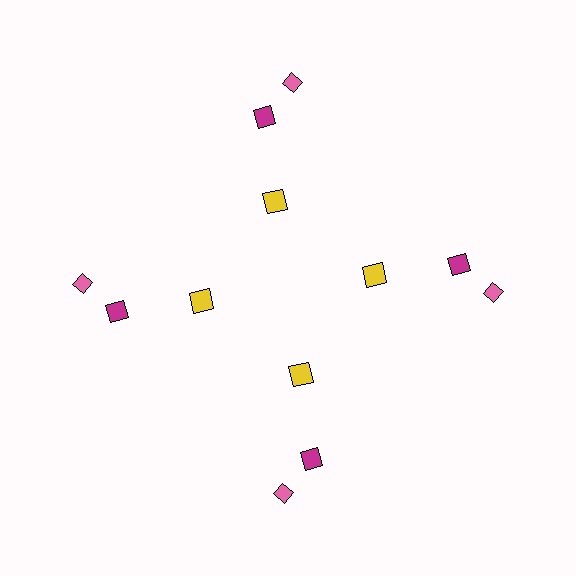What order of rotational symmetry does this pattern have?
This pattern has 4-fold rotational symmetry.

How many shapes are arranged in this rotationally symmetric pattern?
There are 12 shapes, arranged in 4 groups of 3.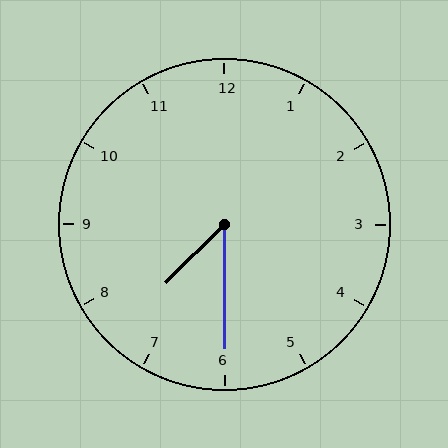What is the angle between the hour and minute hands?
Approximately 45 degrees.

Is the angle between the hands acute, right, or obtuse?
It is acute.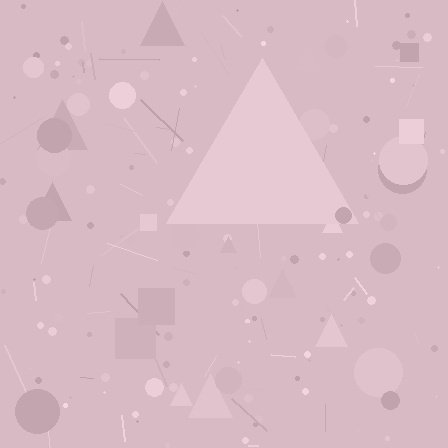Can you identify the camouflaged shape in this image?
The camouflaged shape is a triangle.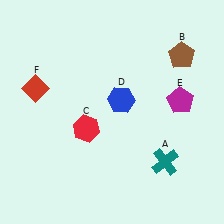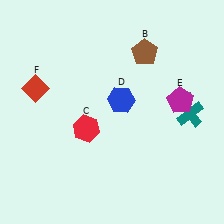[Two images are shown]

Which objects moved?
The objects that moved are: the teal cross (A), the brown pentagon (B).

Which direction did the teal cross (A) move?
The teal cross (A) moved up.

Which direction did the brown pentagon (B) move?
The brown pentagon (B) moved left.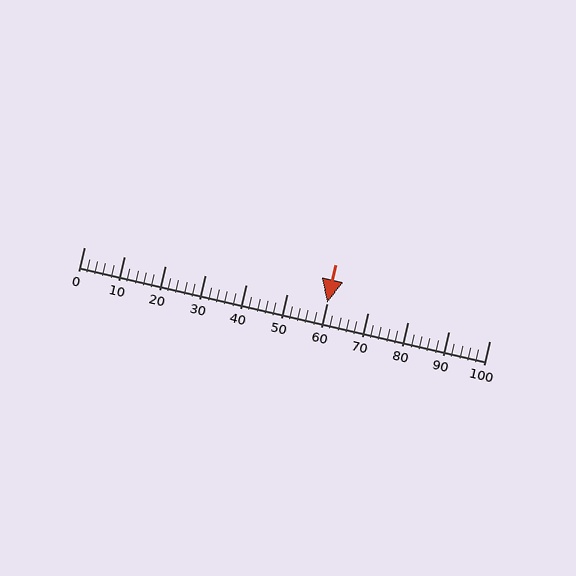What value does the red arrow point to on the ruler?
The red arrow points to approximately 60.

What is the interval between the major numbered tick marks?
The major tick marks are spaced 10 units apart.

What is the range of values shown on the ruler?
The ruler shows values from 0 to 100.